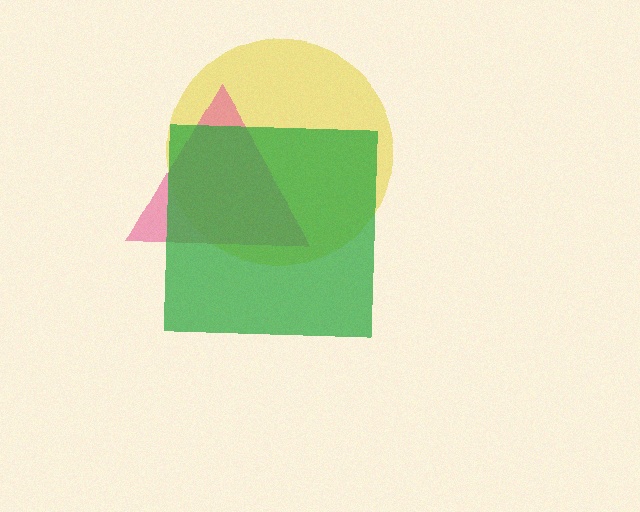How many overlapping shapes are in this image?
There are 3 overlapping shapes in the image.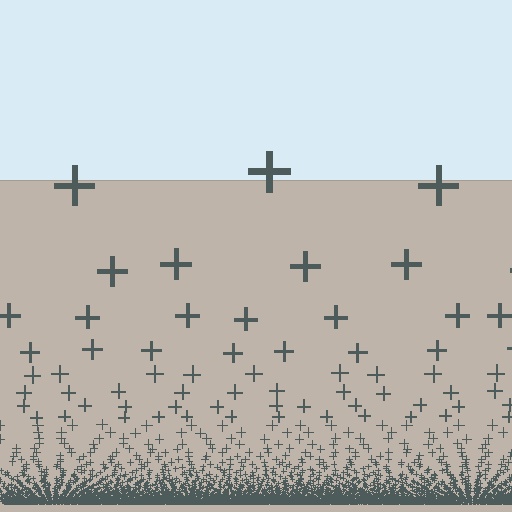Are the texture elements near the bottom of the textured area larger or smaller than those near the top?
Smaller. The gradient is inverted — elements near the bottom are smaller and denser.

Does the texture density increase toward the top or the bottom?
Density increases toward the bottom.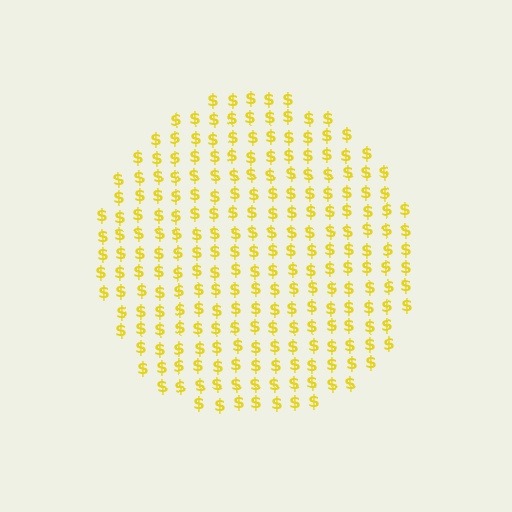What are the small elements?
The small elements are dollar signs.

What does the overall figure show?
The overall figure shows a circle.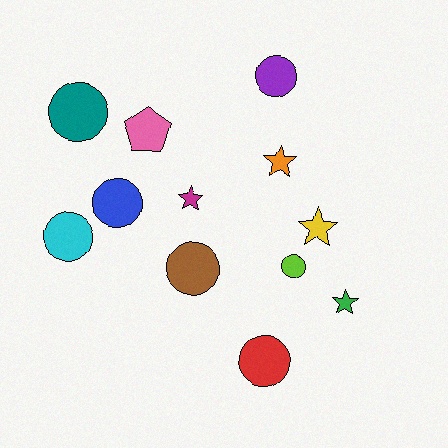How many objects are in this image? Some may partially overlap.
There are 12 objects.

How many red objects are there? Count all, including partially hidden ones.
There is 1 red object.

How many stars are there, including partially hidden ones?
There are 4 stars.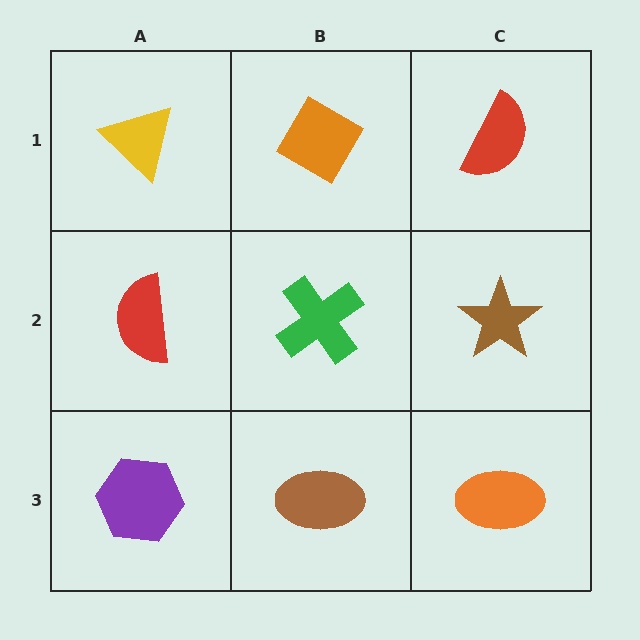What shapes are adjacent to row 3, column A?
A red semicircle (row 2, column A), a brown ellipse (row 3, column B).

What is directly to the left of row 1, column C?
An orange diamond.